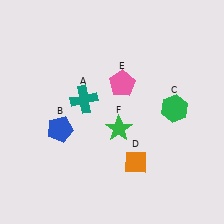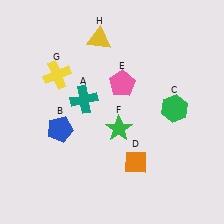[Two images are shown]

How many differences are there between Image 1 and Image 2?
There are 2 differences between the two images.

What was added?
A yellow cross (G), a yellow triangle (H) were added in Image 2.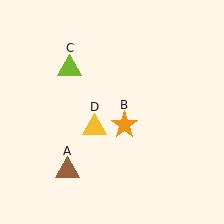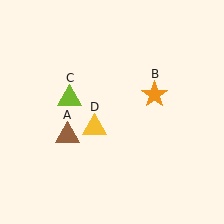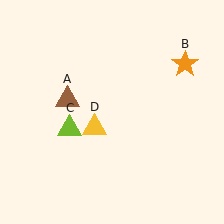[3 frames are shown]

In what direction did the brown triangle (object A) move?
The brown triangle (object A) moved up.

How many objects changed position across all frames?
3 objects changed position: brown triangle (object A), orange star (object B), lime triangle (object C).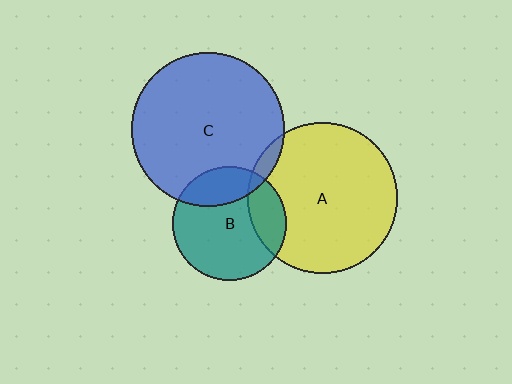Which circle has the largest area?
Circle C (blue).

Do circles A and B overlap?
Yes.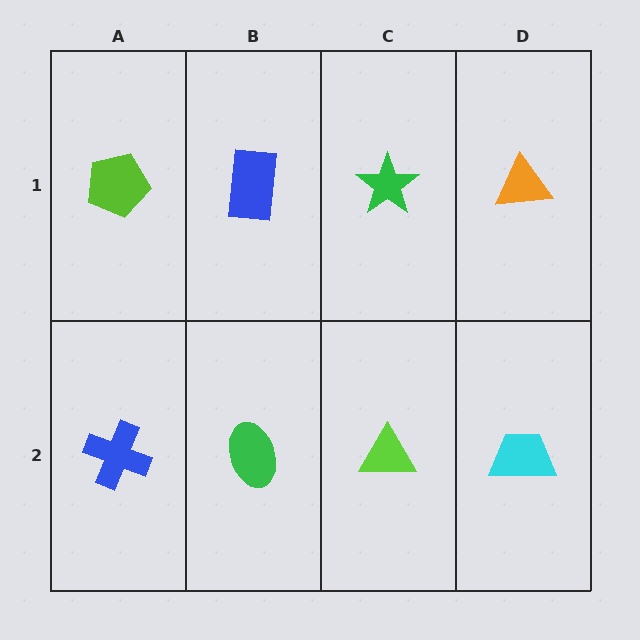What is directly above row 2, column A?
A lime pentagon.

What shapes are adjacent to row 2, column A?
A lime pentagon (row 1, column A), a green ellipse (row 2, column B).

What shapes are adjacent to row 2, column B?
A blue rectangle (row 1, column B), a blue cross (row 2, column A), a lime triangle (row 2, column C).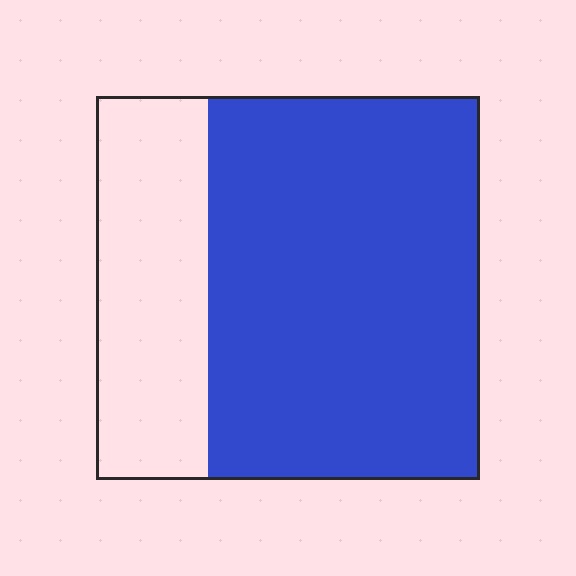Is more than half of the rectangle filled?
Yes.